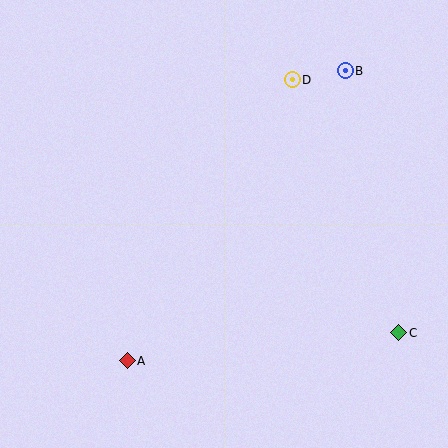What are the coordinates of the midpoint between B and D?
The midpoint between B and D is at (319, 75).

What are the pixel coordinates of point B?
Point B is at (345, 71).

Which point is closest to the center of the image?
Point D at (292, 80) is closest to the center.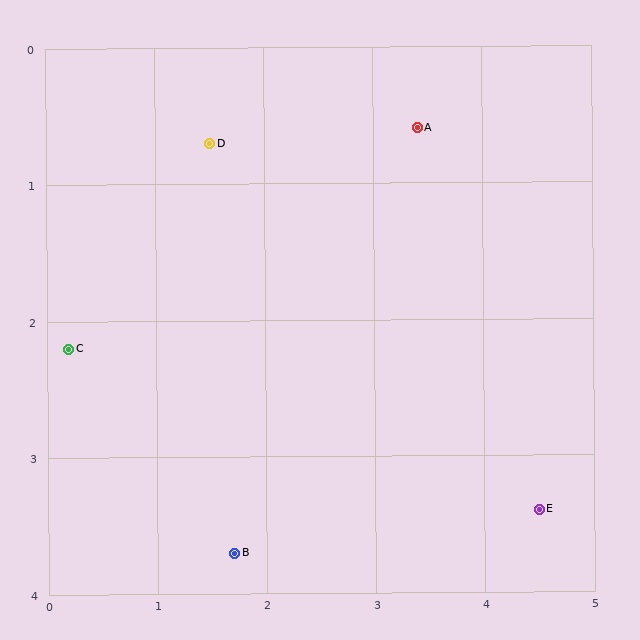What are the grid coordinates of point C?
Point C is at approximately (0.2, 2.2).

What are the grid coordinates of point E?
Point E is at approximately (4.5, 3.4).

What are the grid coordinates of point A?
Point A is at approximately (3.4, 0.6).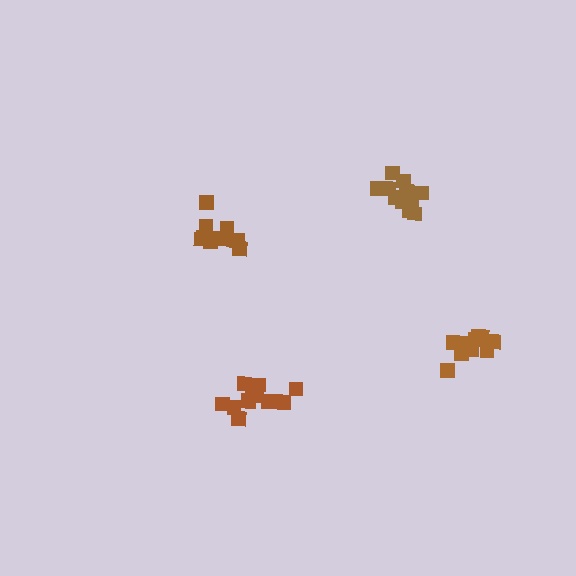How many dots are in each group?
Group 1: 13 dots, Group 2: 11 dots, Group 3: 11 dots, Group 4: 13 dots (48 total).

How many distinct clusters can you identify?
There are 4 distinct clusters.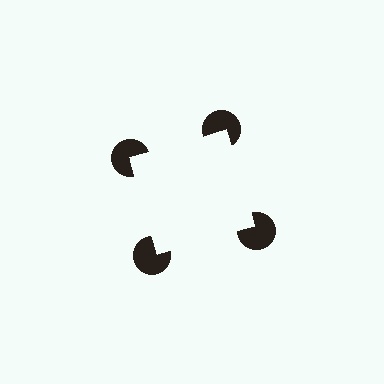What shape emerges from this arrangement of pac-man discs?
An illusory square — its edges are inferred from the aligned wedge cuts in the pac-man discs, not physically drawn.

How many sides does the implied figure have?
4 sides.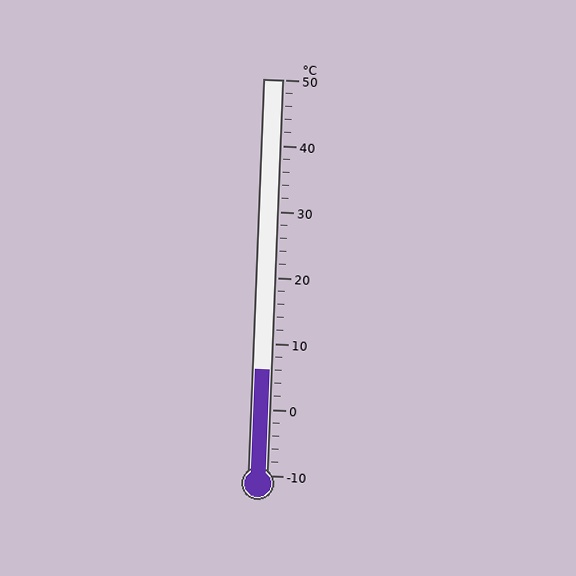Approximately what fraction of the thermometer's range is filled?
The thermometer is filled to approximately 25% of its range.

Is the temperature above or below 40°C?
The temperature is below 40°C.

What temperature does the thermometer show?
The thermometer shows approximately 6°C.